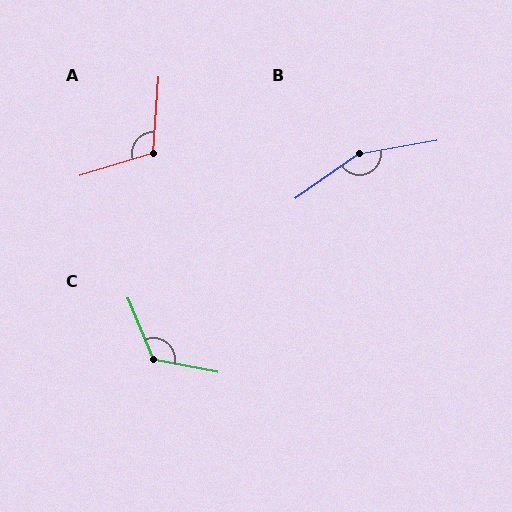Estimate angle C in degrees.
Approximately 124 degrees.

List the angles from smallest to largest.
A (111°), C (124°), B (155°).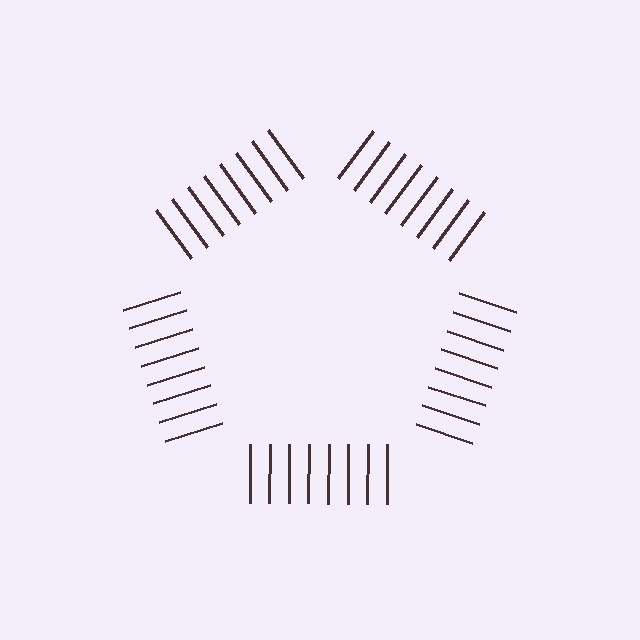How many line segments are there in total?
40 — 8 along each of the 5 edges.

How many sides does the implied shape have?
5 sides — the line-ends trace a pentagon.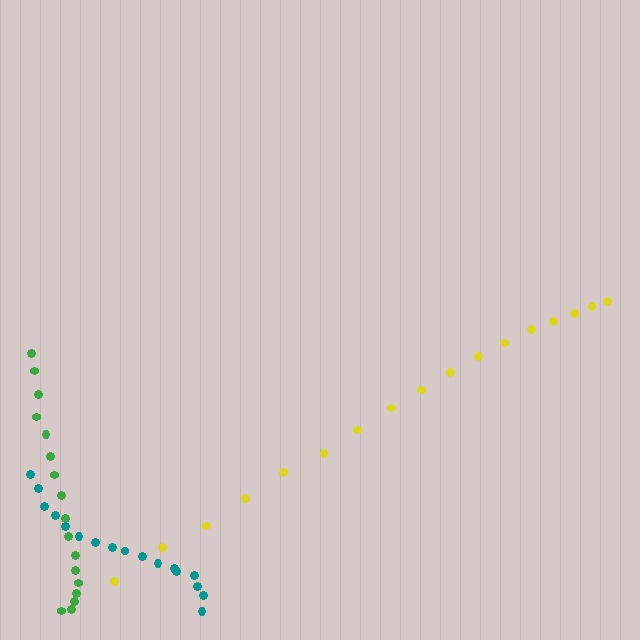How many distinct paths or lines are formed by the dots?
There are 3 distinct paths.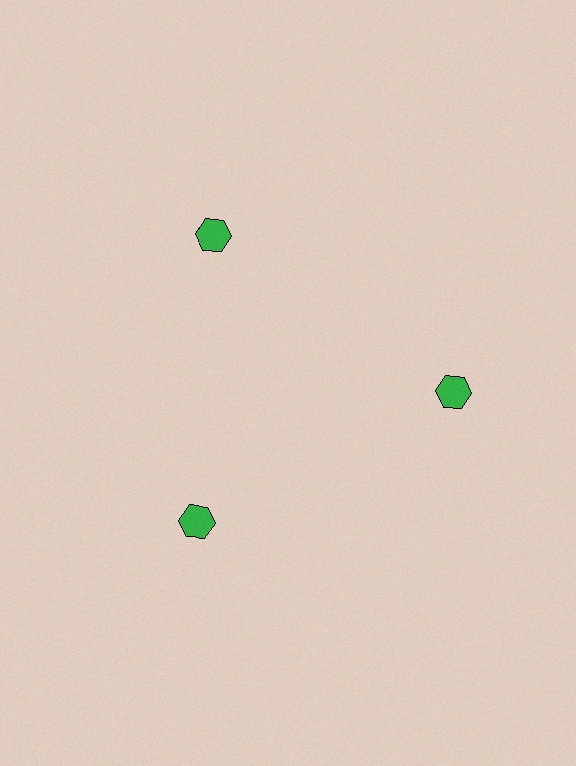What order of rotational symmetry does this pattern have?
This pattern has 3-fold rotational symmetry.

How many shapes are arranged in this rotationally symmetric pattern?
There are 3 shapes, arranged in 3 groups of 1.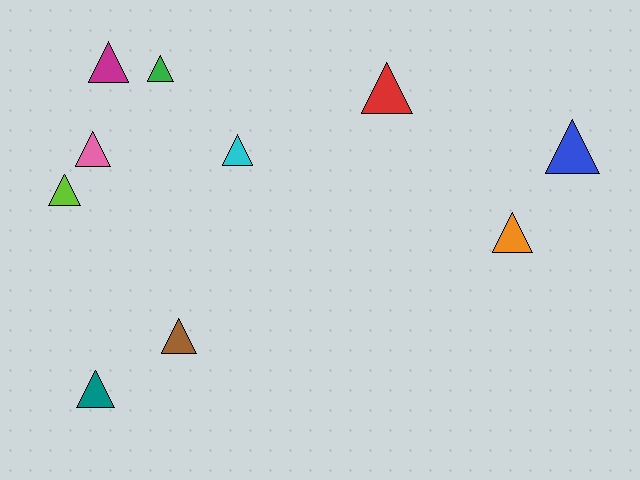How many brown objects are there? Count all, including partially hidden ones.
There is 1 brown object.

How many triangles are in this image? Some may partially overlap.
There are 10 triangles.